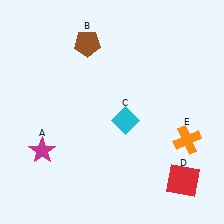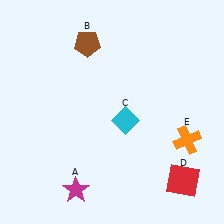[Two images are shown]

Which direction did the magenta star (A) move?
The magenta star (A) moved down.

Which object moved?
The magenta star (A) moved down.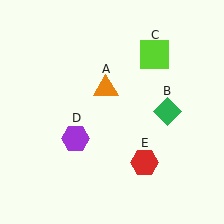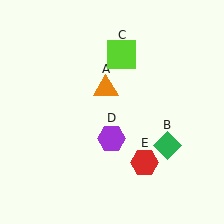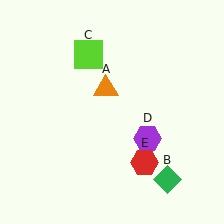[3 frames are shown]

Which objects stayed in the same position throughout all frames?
Orange triangle (object A) and red hexagon (object E) remained stationary.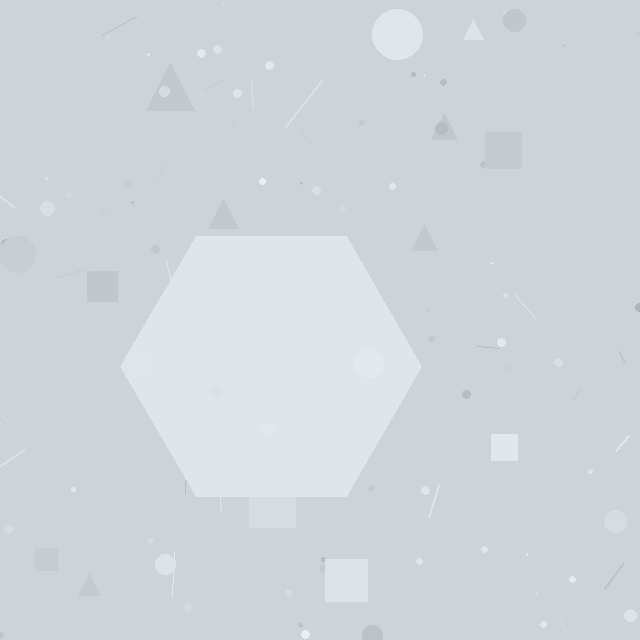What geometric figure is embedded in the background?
A hexagon is embedded in the background.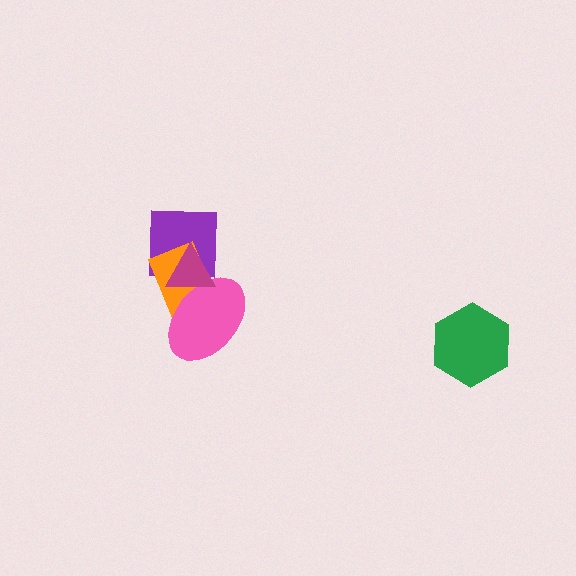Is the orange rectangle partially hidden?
Yes, it is partially covered by another shape.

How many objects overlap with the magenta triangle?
3 objects overlap with the magenta triangle.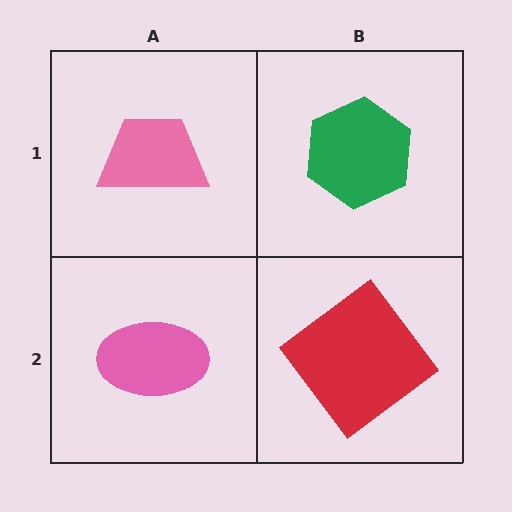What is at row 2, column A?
A pink ellipse.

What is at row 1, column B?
A green hexagon.